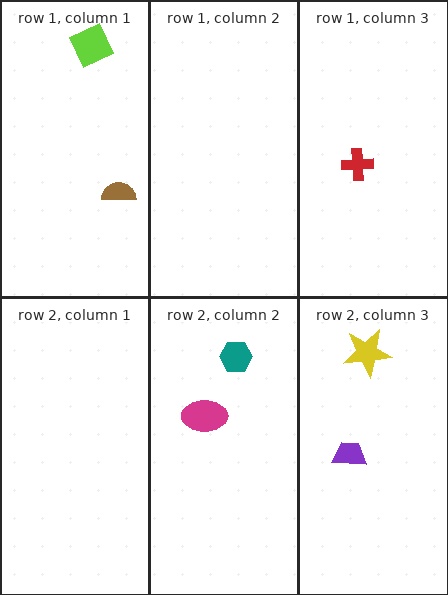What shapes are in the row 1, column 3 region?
The red cross.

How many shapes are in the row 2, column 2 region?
2.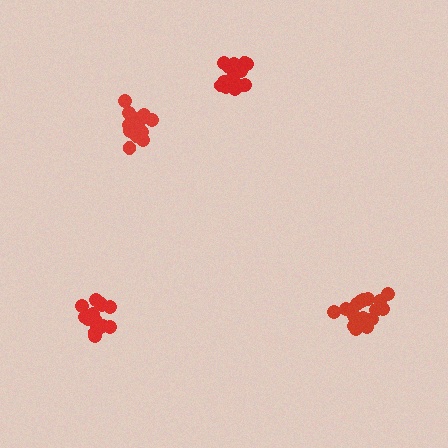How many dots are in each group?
Group 1: 21 dots, Group 2: 16 dots, Group 3: 17 dots, Group 4: 16 dots (70 total).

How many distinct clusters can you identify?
There are 4 distinct clusters.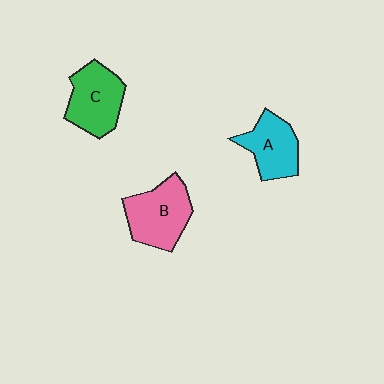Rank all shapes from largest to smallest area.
From largest to smallest: B (pink), C (green), A (cyan).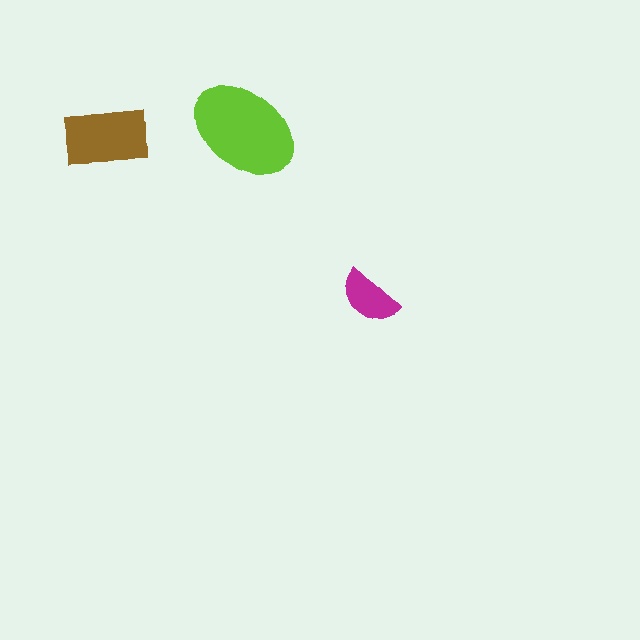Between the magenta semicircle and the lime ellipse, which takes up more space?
The lime ellipse.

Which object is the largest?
The lime ellipse.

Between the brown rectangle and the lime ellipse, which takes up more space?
The lime ellipse.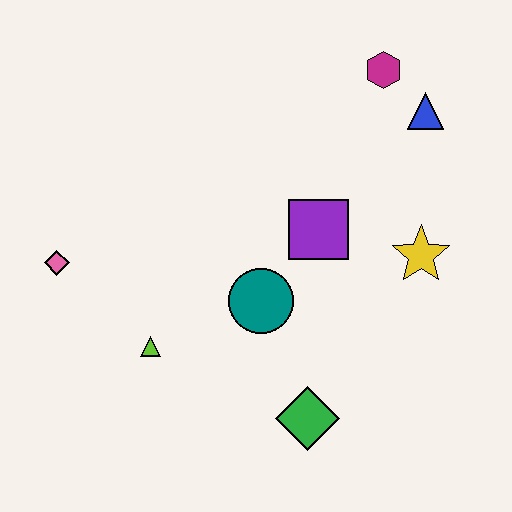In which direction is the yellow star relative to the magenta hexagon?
The yellow star is below the magenta hexagon.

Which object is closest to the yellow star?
The purple square is closest to the yellow star.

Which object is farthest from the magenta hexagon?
The pink diamond is farthest from the magenta hexagon.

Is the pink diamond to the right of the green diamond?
No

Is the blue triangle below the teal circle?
No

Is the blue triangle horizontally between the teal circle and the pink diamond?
No